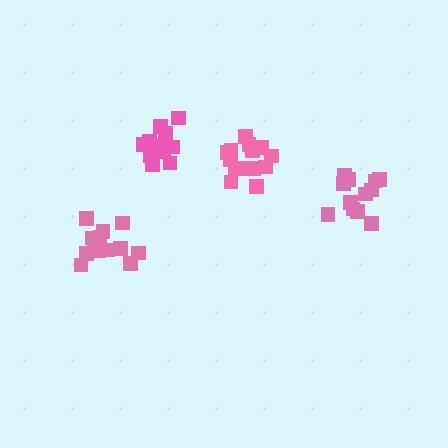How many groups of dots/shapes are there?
There are 4 groups.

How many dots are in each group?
Group 1: 14 dots, Group 2: 13 dots, Group 3: 14 dots, Group 4: 14 dots (55 total).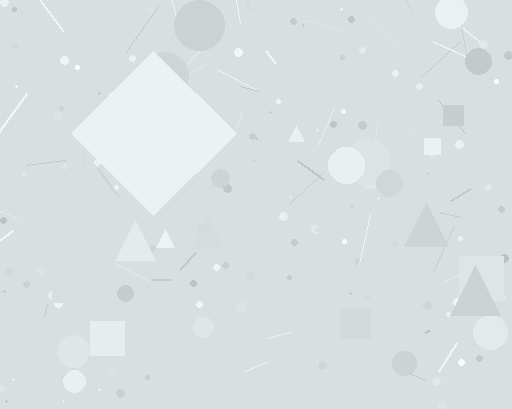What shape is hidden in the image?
A diamond is hidden in the image.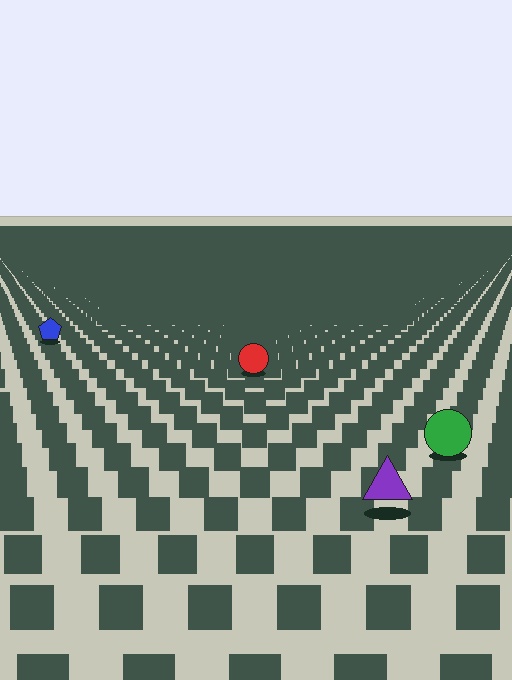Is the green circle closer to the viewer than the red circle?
Yes. The green circle is closer — you can tell from the texture gradient: the ground texture is coarser near it.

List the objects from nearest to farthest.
From nearest to farthest: the purple triangle, the green circle, the red circle, the blue pentagon.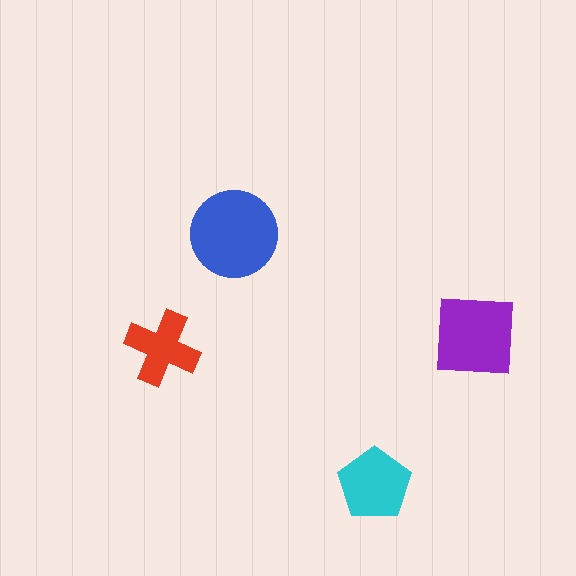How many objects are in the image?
There are 4 objects in the image.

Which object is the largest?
The blue circle.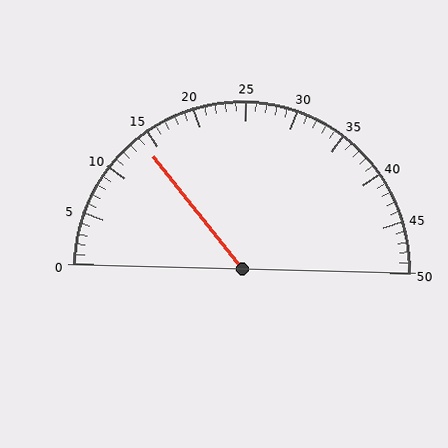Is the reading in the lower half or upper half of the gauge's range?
The reading is in the lower half of the range (0 to 50).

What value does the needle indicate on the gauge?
The needle indicates approximately 14.